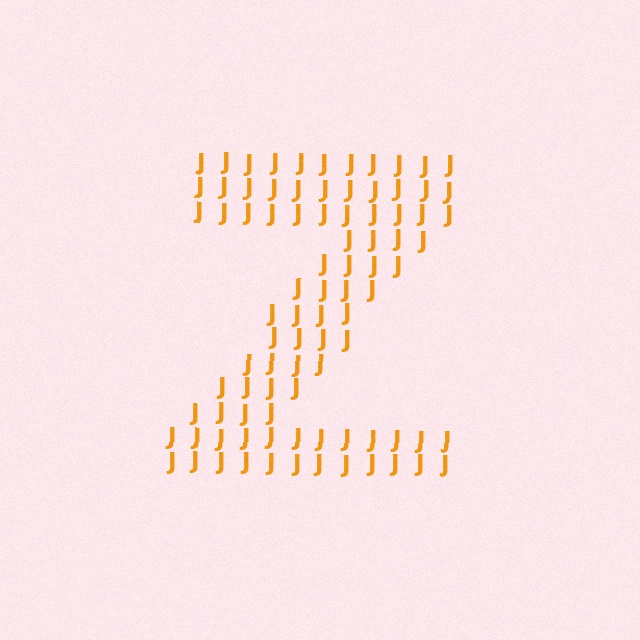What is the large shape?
The large shape is the letter Z.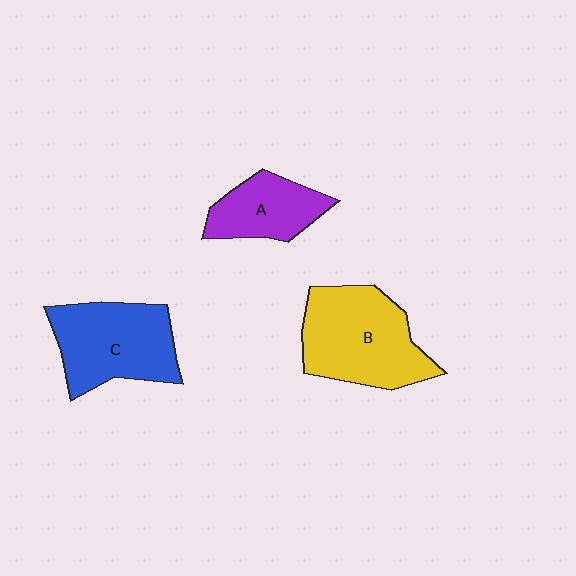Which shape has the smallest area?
Shape A (purple).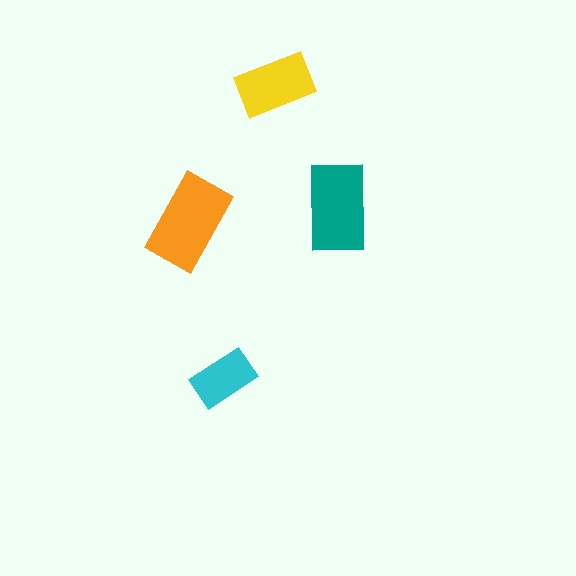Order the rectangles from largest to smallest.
the orange one, the teal one, the yellow one, the cyan one.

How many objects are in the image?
There are 4 objects in the image.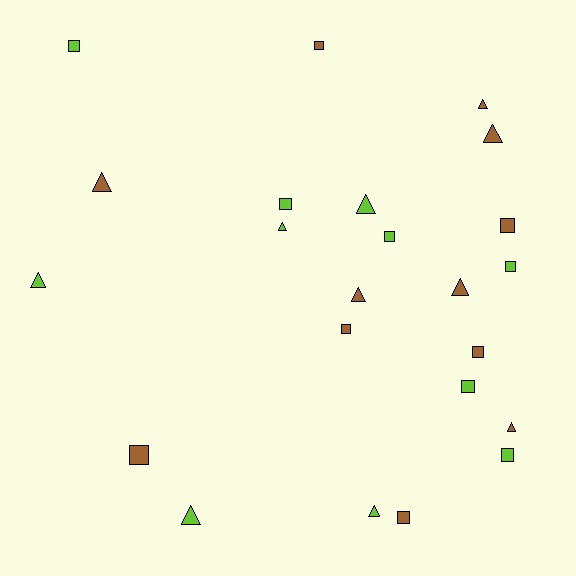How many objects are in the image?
There are 23 objects.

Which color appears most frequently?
Brown, with 12 objects.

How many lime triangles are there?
There are 5 lime triangles.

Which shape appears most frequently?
Square, with 12 objects.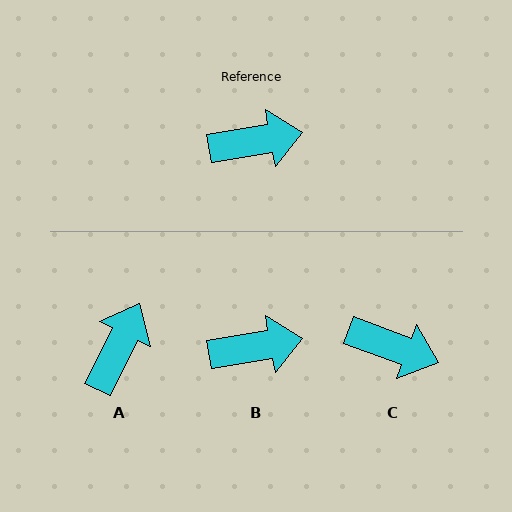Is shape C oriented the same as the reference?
No, it is off by about 30 degrees.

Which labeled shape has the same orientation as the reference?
B.